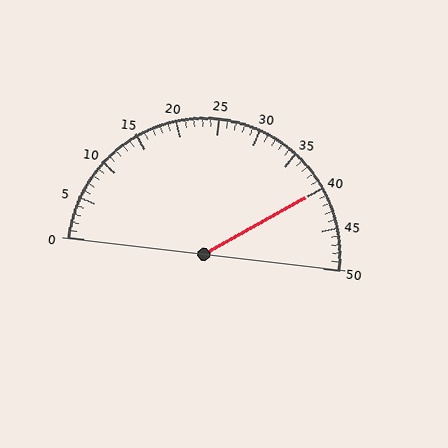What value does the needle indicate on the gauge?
The needle indicates approximately 40.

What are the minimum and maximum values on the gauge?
The gauge ranges from 0 to 50.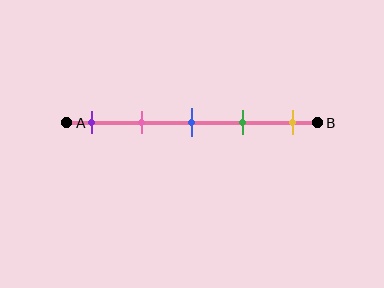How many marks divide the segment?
There are 5 marks dividing the segment.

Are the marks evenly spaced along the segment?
Yes, the marks are approximately evenly spaced.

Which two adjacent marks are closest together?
The blue and green marks are the closest adjacent pair.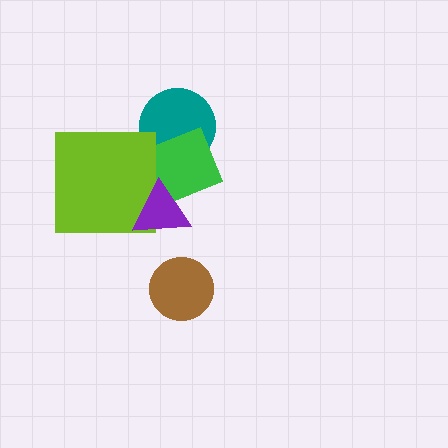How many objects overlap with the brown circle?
0 objects overlap with the brown circle.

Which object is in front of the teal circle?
The green rectangle is in front of the teal circle.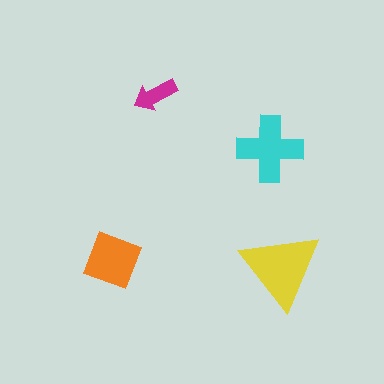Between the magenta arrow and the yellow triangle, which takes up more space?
The yellow triangle.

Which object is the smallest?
The magenta arrow.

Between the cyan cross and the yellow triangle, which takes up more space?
The yellow triangle.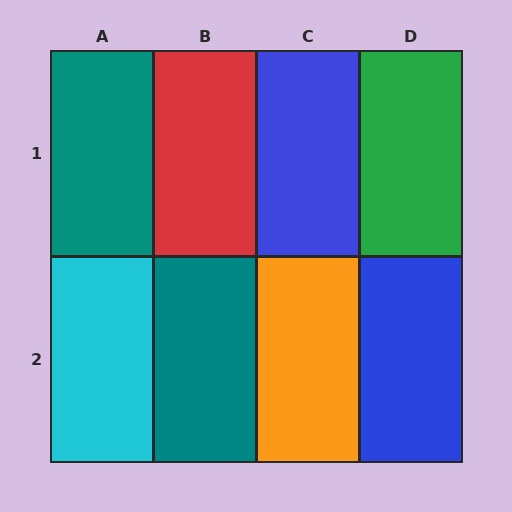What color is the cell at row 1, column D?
Green.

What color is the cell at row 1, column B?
Red.